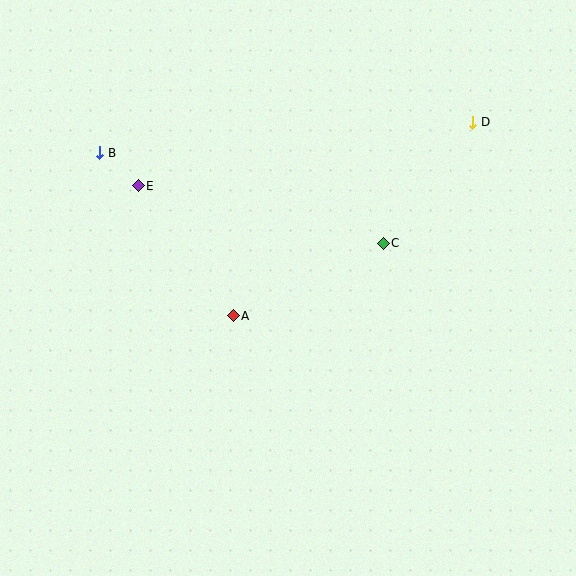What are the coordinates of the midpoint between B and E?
The midpoint between B and E is at (119, 169).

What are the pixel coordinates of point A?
Point A is at (233, 316).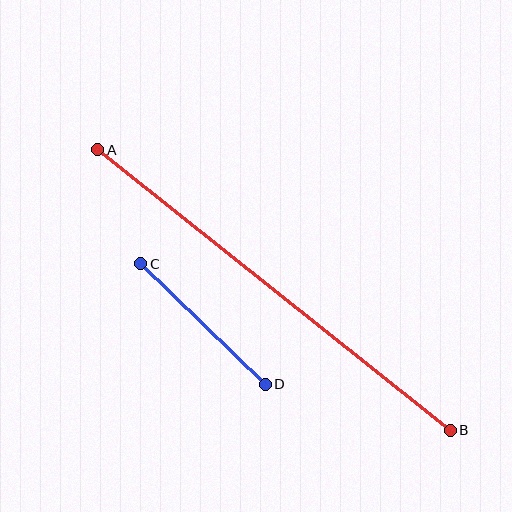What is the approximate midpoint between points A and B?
The midpoint is at approximately (274, 290) pixels.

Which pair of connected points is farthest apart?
Points A and B are farthest apart.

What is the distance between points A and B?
The distance is approximately 450 pixels.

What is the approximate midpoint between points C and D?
The midpoint is at approximately (203, 324) pixels.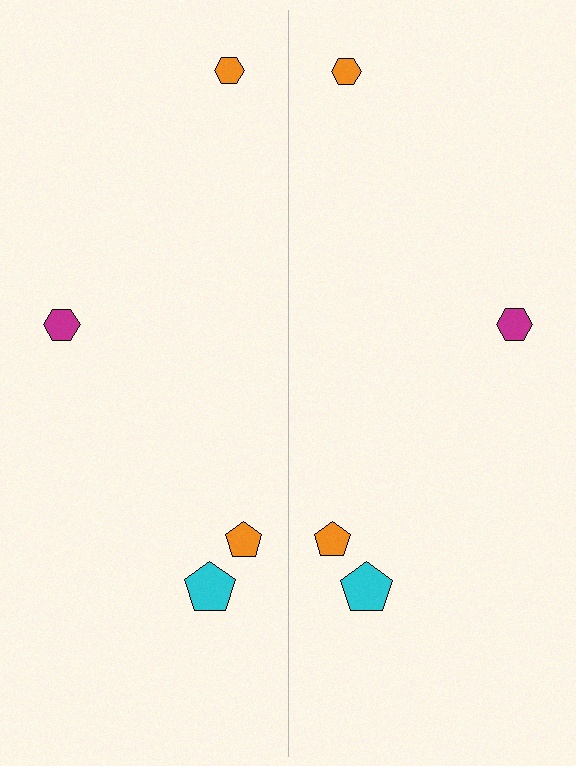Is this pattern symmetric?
Yes, this pattern has bilateral (reflection) symmetry.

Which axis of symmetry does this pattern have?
The pattern has a vertical axis of symmetry running through the center of the image.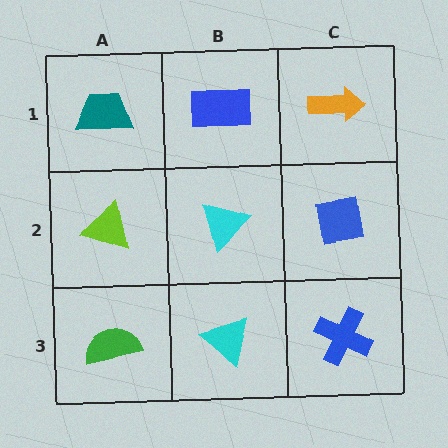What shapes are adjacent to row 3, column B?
A cyan triangle (row 2, column B), a green semicircle (row 3, column A), a blue cross (row 3, column C).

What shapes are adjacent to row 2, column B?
A blue rectangle (row 1, column B), a cyan triangle (row 3, column B), a lime triangle (row 2, column A), a blue square (row 2, column C).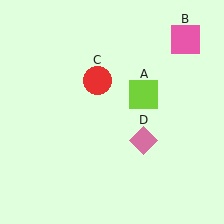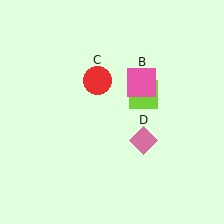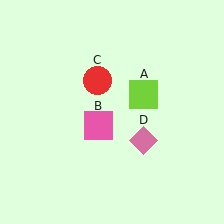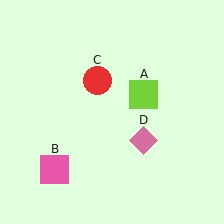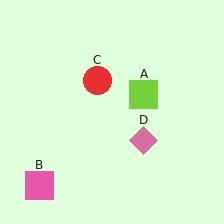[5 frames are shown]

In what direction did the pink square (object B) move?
The pink square (object B) moved down and to the left.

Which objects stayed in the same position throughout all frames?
Lime square (object A) and red circle (object C) and pink diamond (object D) remained stationary.